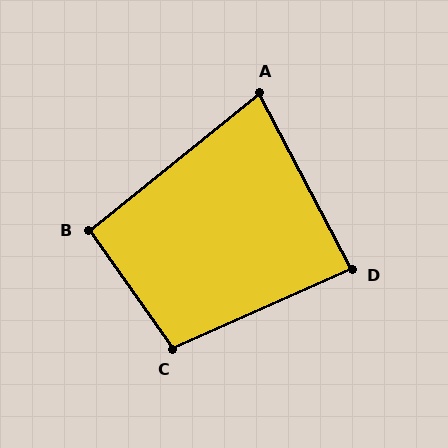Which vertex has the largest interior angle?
C, at approximately 101 degrees.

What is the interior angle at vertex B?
Approximately 94 degrees (approximately right).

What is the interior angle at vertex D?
Approximately 86 degrees (approximately right).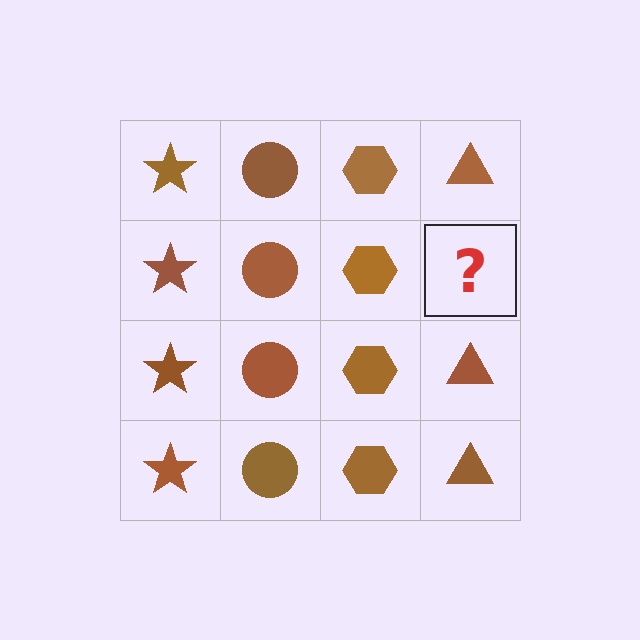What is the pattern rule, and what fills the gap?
The rule is that each column has a consistent shape. The gap should be filled with a brown triangle.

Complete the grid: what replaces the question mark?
The question mark should be replaced with a brown triangle.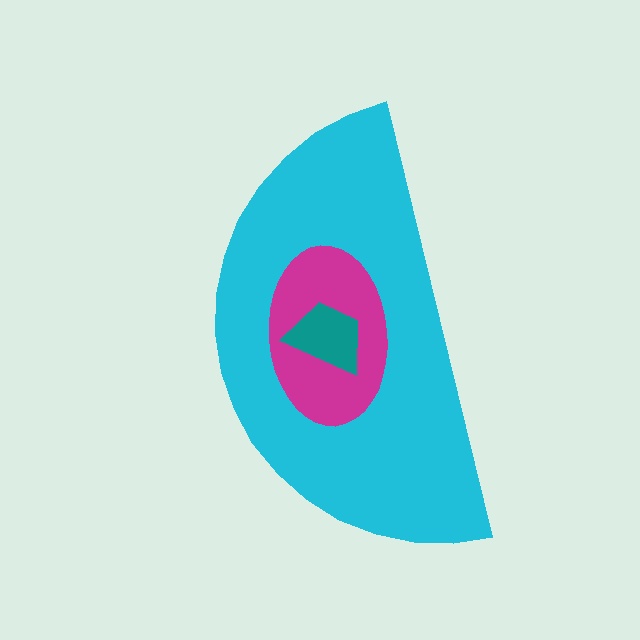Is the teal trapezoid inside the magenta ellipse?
Yes.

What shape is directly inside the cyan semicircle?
The magenta ellipse.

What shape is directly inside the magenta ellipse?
The teal trapezoid.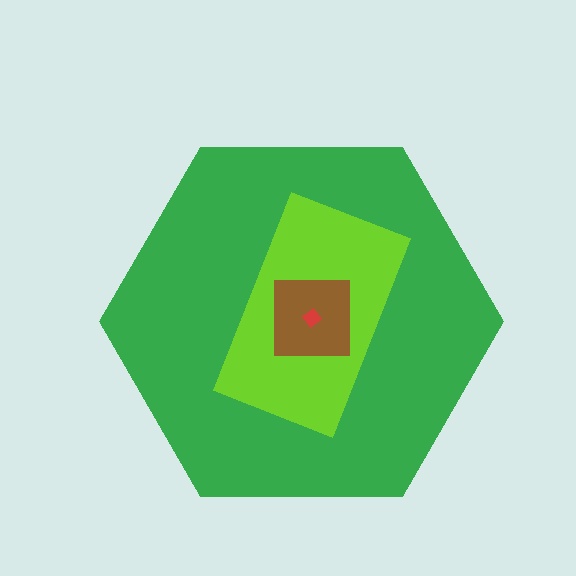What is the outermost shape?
The green hexagon.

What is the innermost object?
The red diamond.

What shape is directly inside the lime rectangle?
The brown square.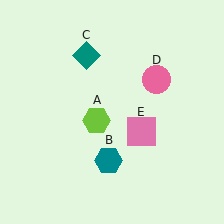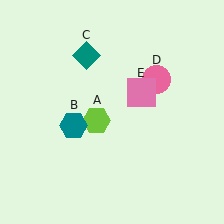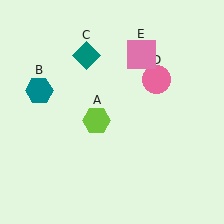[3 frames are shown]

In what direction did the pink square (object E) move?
The pink square (object E) moved up.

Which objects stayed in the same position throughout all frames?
Lime hexagon (object A) and teal diamond (object C) and pink circle (object D) remained stationary.